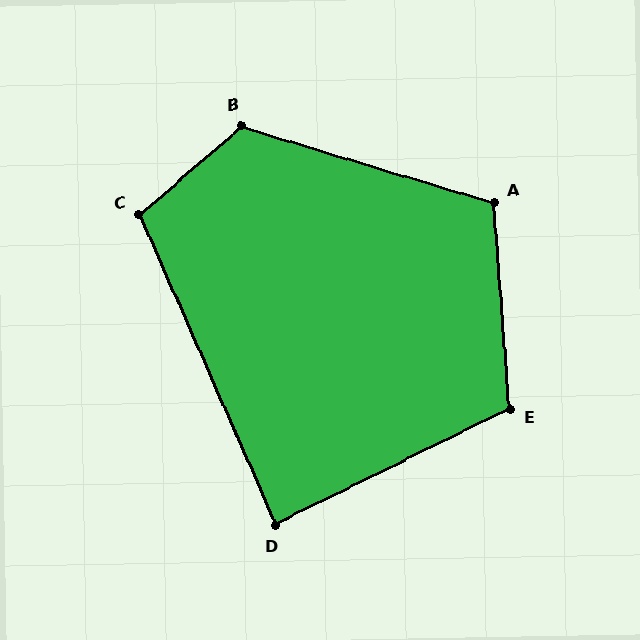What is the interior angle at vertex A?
Approximately 111 degrees (obtuse).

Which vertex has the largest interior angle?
B, at approximately 122 degrees.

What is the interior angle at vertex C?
Approximately 107 degrees (obtuse).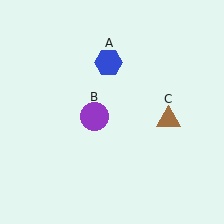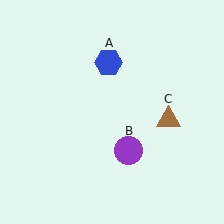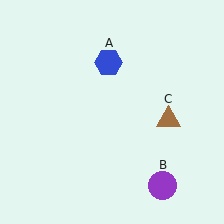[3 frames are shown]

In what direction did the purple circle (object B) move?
The purple circle (object B) moved down and to the right.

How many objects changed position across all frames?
1 object changed position: purple circle (object B).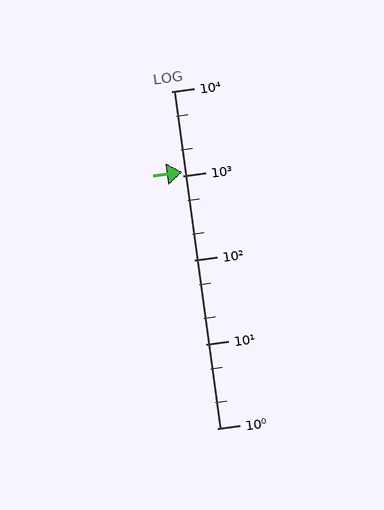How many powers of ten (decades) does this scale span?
The scale spans 4 decades, from 1 to 10000.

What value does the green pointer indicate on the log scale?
The pointer indicates approximately 1100.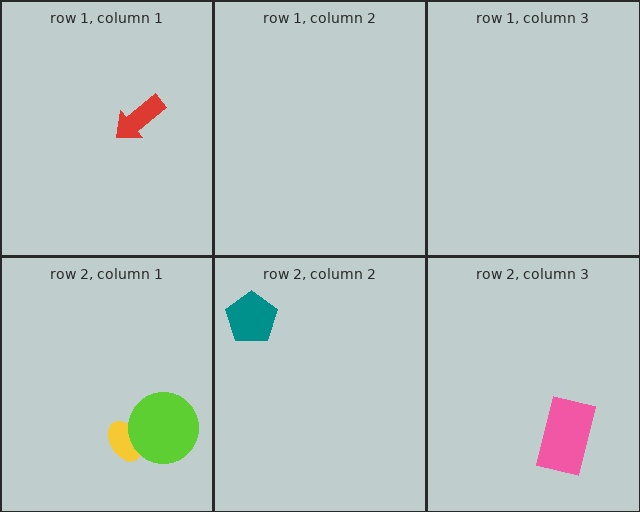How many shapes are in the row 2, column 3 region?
1.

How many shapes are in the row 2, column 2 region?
1.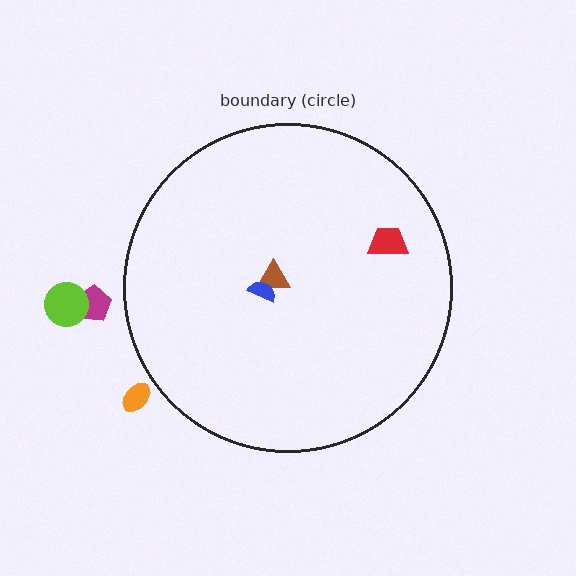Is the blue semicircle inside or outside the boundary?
Inside.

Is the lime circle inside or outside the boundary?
Outside.